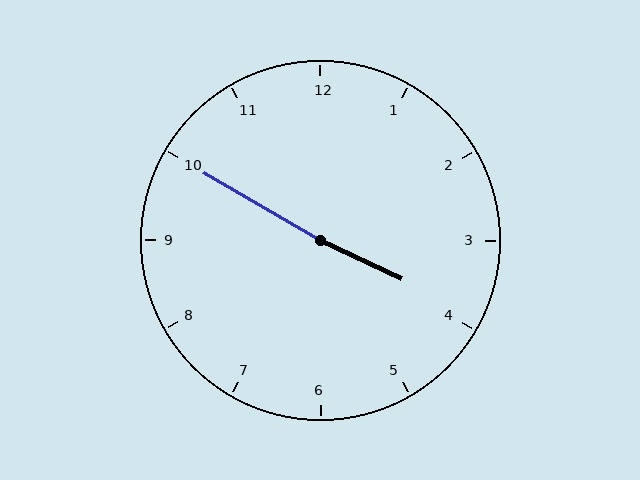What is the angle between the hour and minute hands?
Approximately 175 degrees.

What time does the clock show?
3:50.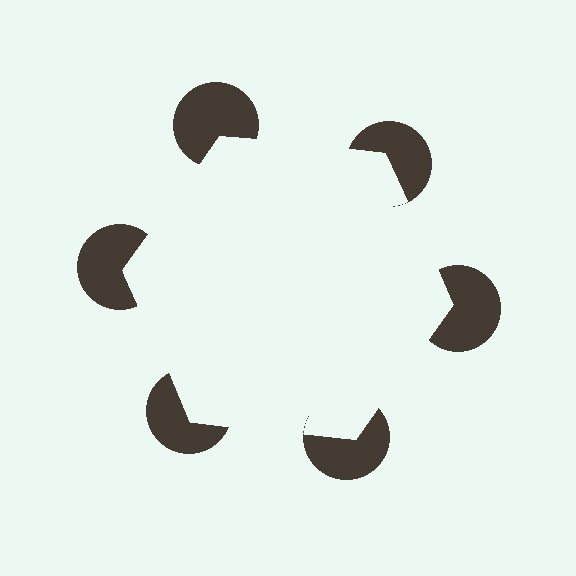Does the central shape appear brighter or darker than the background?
It typically appears slightly brighter than the background, even though no actual brightness change is drawn.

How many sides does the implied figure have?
6 sides.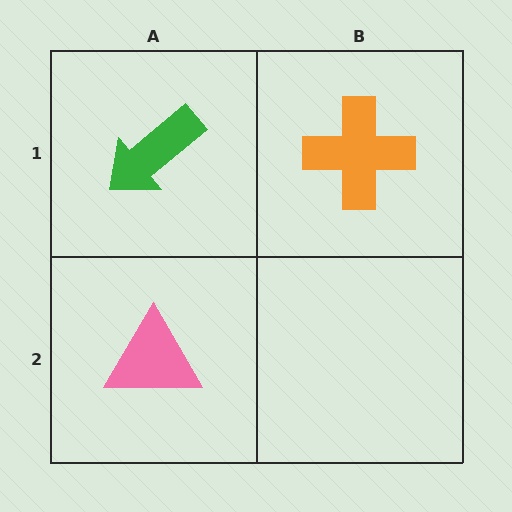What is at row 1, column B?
An orange cross.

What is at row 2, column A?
A pink triangle.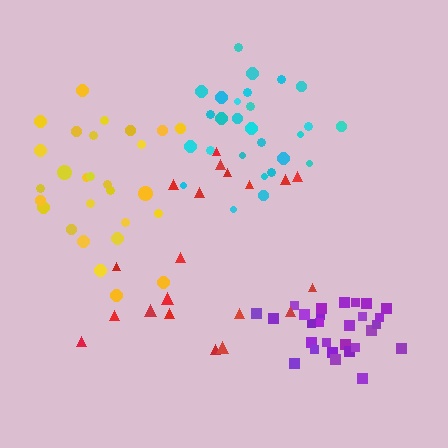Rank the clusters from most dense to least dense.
purple, cyan, yellow, red.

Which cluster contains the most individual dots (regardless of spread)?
Purple (28).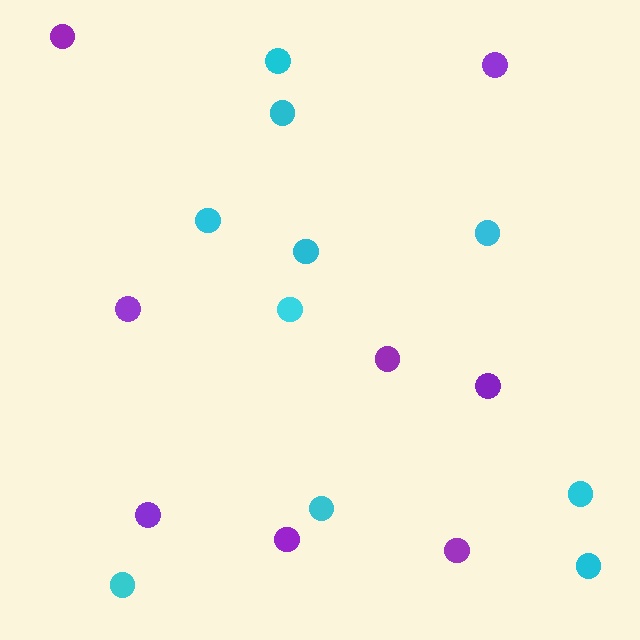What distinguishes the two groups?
There are 2 groups: one group of purple circles (8) and one group of cyan circles (10).